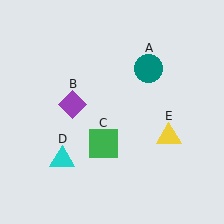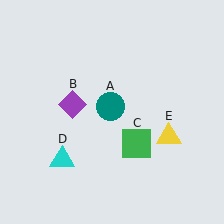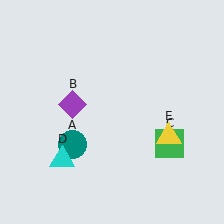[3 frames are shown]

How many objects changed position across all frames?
2 objects changed position: teal circle (object A), green square (object C).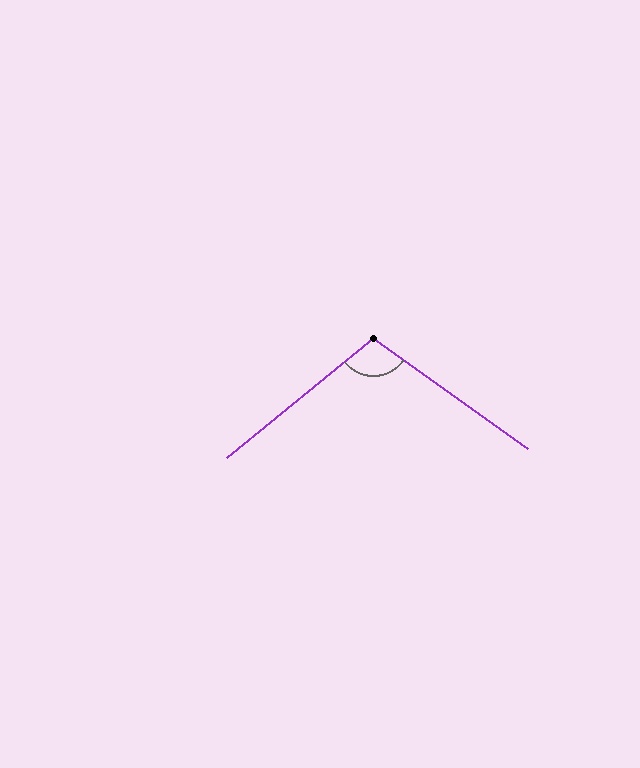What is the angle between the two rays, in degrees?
Approximately 105 degrees.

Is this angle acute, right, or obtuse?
It is obtuse.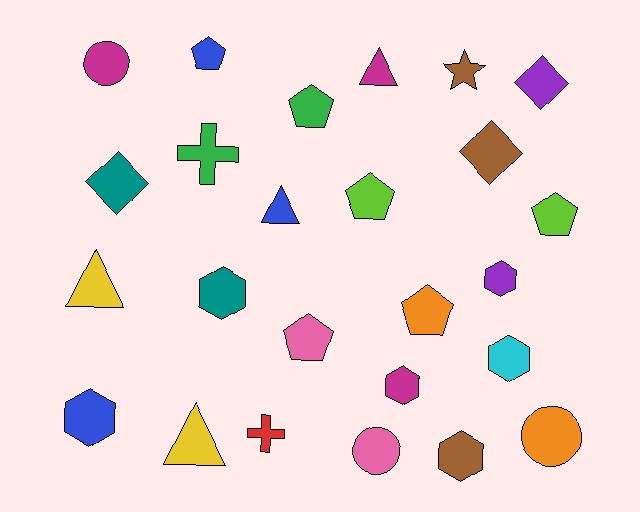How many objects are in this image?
There are 25 objects.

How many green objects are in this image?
There are 2 green objects.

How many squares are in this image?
There are no squares.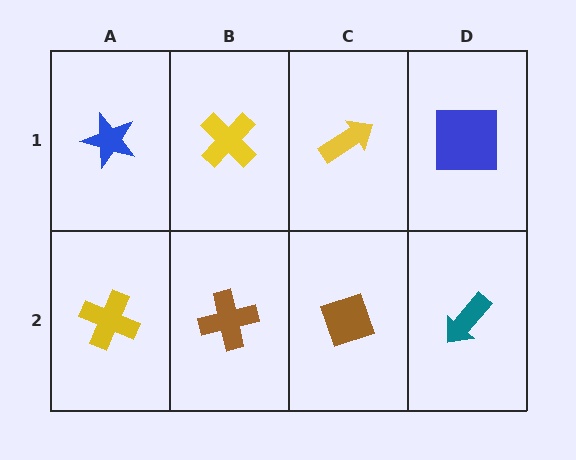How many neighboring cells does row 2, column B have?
3.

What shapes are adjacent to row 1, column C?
A brown diamond (row 2, column C), a yellow cross (row 1, column B), a blue square (row 1, column D).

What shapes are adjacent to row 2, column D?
A blue square (row 1, column D), a brown diamond (row 2, column C).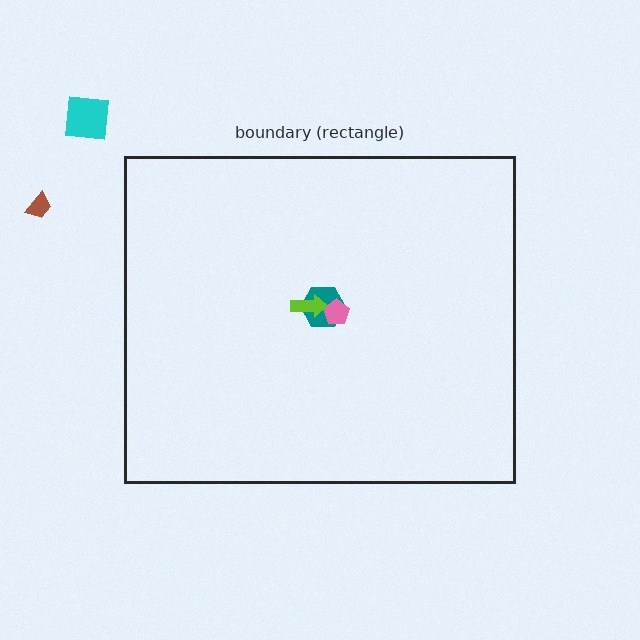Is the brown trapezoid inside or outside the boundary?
Outside.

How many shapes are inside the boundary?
3 inside, 2 outside.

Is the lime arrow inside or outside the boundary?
Inside.